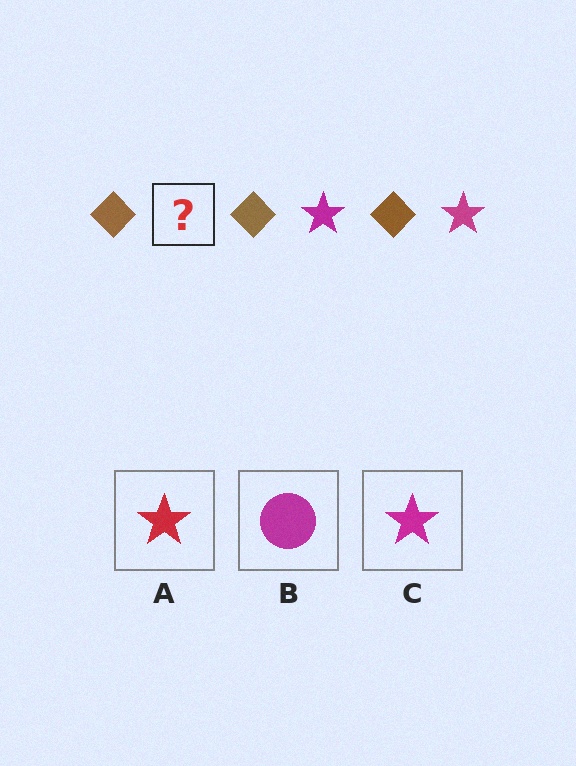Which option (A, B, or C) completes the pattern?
C.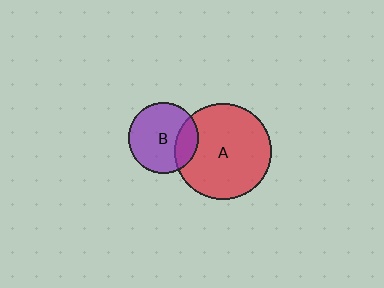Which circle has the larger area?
Circle A (red).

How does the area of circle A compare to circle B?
Approximately 1.9 times.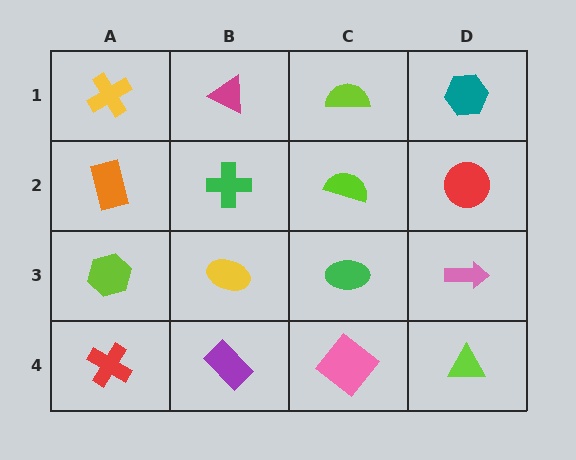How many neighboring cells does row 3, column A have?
3.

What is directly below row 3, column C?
A pink diamond.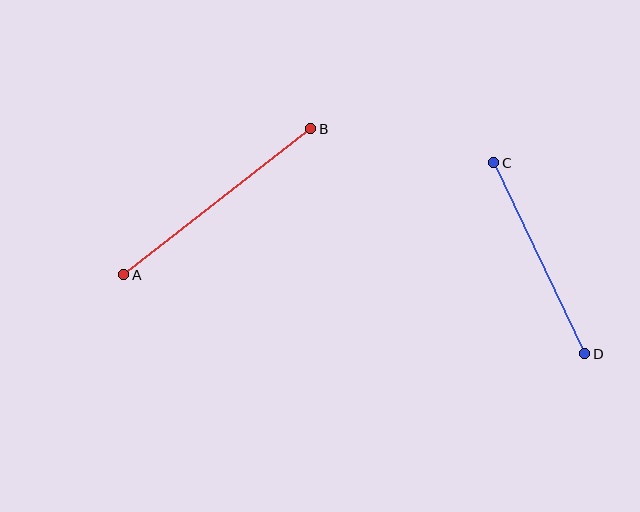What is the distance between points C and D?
The distance is approximately 211 pixels.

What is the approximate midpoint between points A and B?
The midpoint is at approximately (217, 202) pixels.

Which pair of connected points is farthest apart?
Points A and B are farthest apart.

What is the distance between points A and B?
The distance is approximately 237 pixels.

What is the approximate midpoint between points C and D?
The midpoint is at approximately (539, 258) pixels.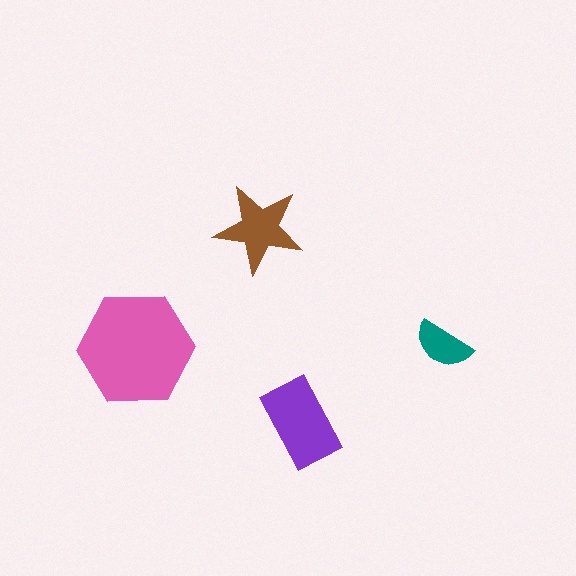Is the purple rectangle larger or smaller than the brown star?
Larger.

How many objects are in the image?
There are 4 objects in the image.